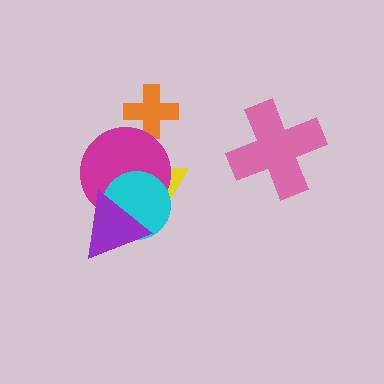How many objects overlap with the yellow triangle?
2 objects overlap with the yellow triangle.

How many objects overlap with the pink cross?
0 objects overlap with the pink cross.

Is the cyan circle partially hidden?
Yes, it is partially covered by another shape.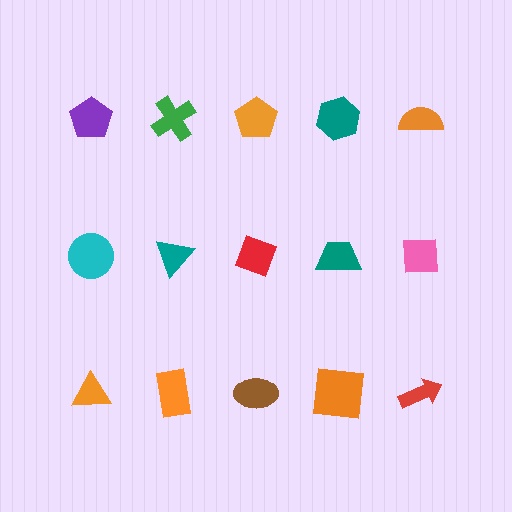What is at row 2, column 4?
A teal trapezoid.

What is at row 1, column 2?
A green cross.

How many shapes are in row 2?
5 shapes.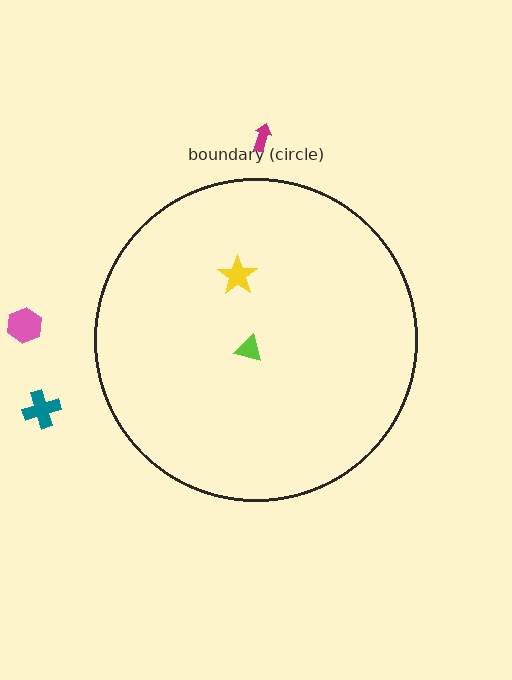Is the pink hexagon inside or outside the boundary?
Outside.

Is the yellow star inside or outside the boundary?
Inside.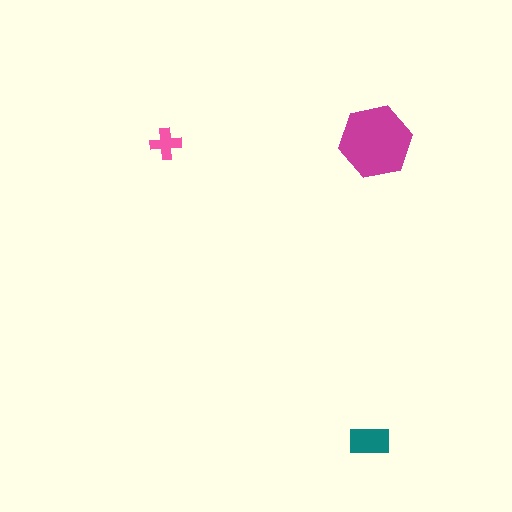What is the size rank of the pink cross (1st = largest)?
3rd.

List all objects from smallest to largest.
The pink cross, the teal rectangle, the magenta hexagon.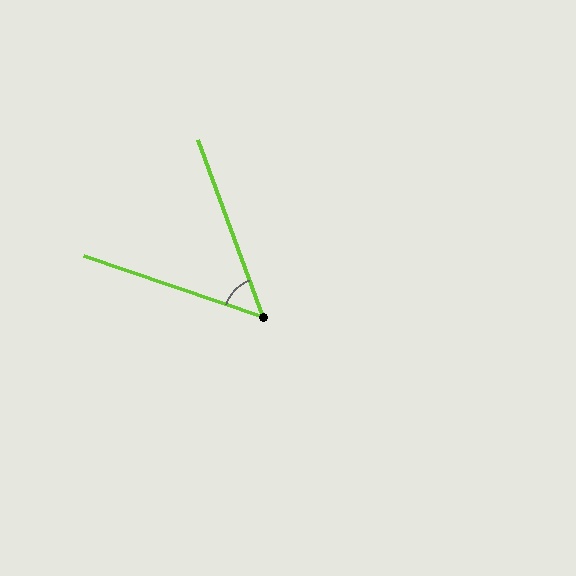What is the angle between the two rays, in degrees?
Approximately 51 degrees.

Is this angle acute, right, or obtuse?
It is acute.